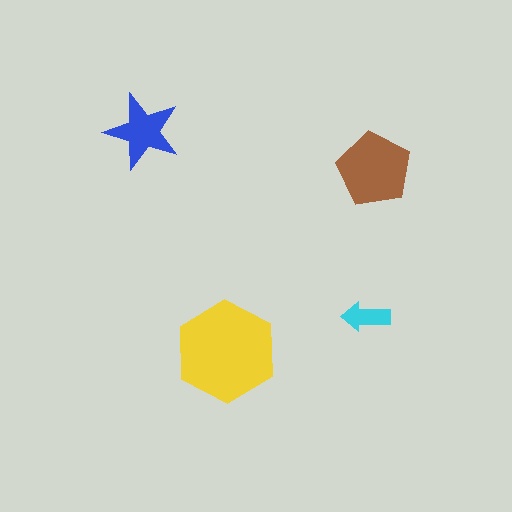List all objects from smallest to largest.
The cyan arrow, the blue star, the brown pentagon, the yellow hexagon.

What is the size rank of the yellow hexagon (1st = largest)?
1st.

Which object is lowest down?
The yellow hexagon is bottommost.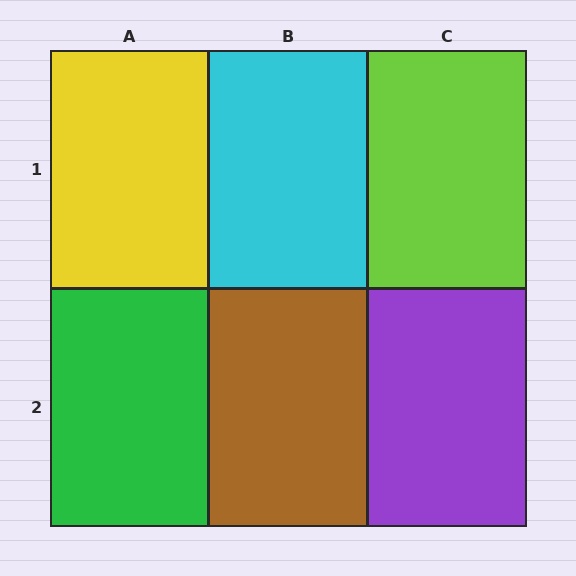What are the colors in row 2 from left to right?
Green, brown, purple.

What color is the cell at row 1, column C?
Lime.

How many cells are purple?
1 cell is purple.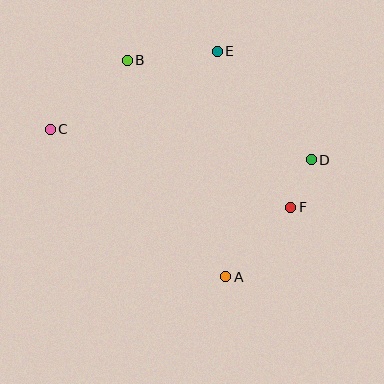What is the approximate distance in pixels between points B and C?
The distance between B and C is approximately 103 pixels.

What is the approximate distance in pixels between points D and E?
The distance between D and E is approximately 144 pixels.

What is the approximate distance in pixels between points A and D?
The distance between A and D is approximately 145 pixels.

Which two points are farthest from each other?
Points C and D are farthest from each other.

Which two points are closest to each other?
Points D and F are closest to each other.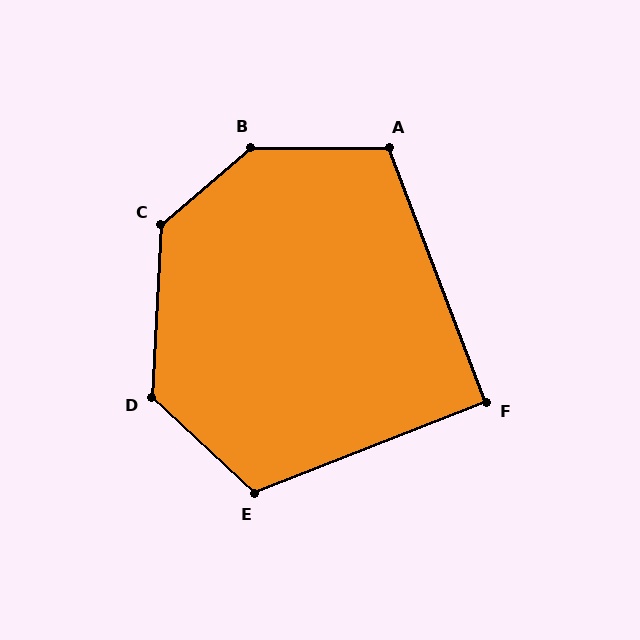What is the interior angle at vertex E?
Approximately 115 degrees (obtuse).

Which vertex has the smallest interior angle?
F, at approximately 91 degrees.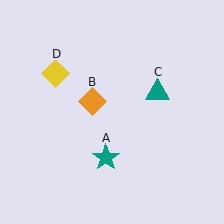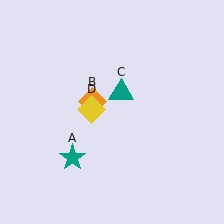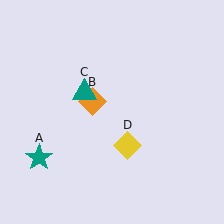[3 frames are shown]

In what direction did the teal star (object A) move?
The teal star (object A) moved left.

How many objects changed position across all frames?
3 objects changed position: teal star (object A), teal triangle (object C), yellow diamond (object D).